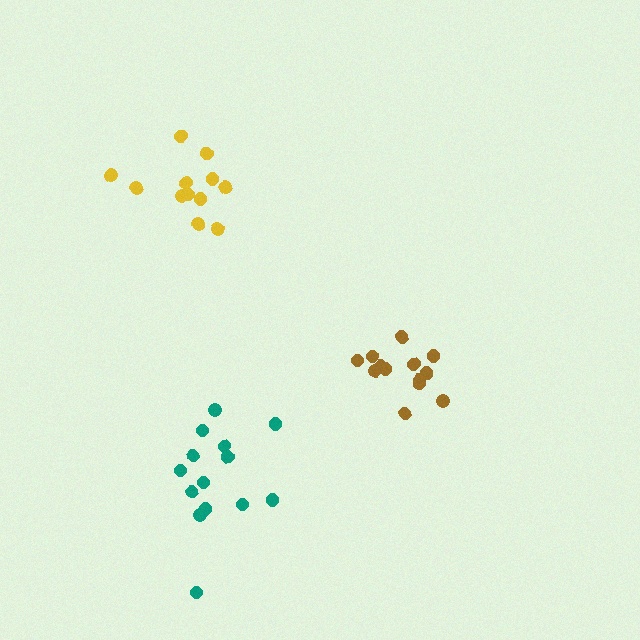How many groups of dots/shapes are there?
There are 3 groups.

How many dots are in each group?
Group 1: 13 dots, Group 2: 12 dots, Group 3: 14 dots (39 total).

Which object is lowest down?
The teal cluster is bottommost.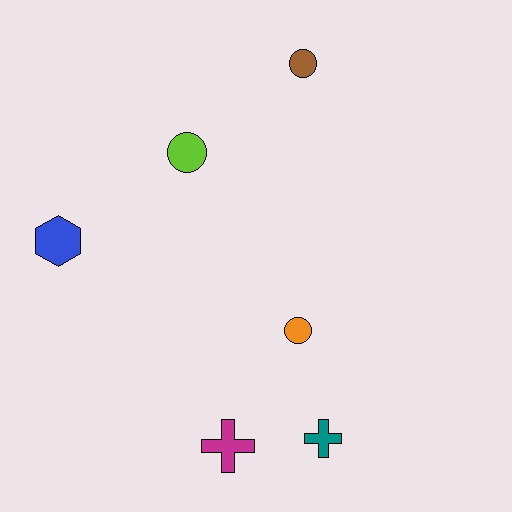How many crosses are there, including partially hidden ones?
There are 2 crosses.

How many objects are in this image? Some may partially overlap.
There are 6 objects.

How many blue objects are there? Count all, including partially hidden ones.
There is 1 blue object.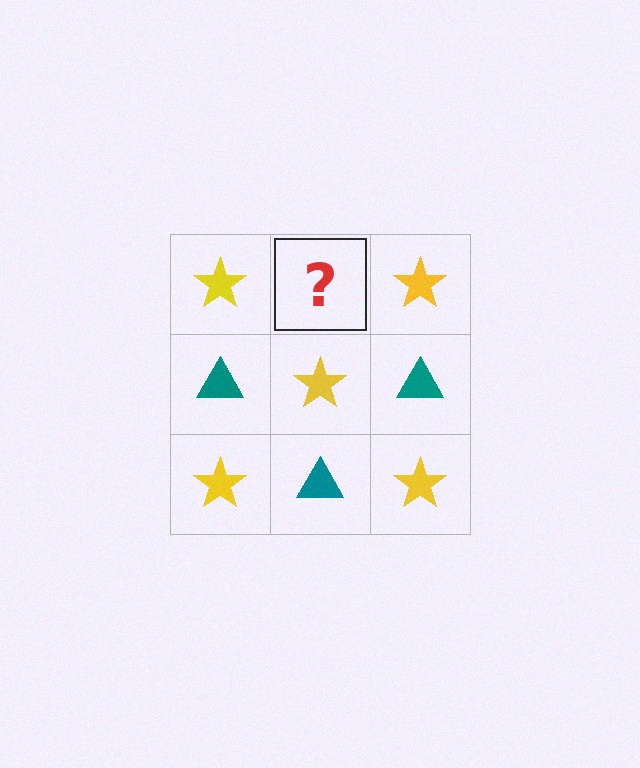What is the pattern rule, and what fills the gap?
The rule is that it alternates yellow star and teal triangle in a checkerboard pattern. The gap should be filled with a teal triangle.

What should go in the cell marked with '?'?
The missing cell should contain a teal triangle.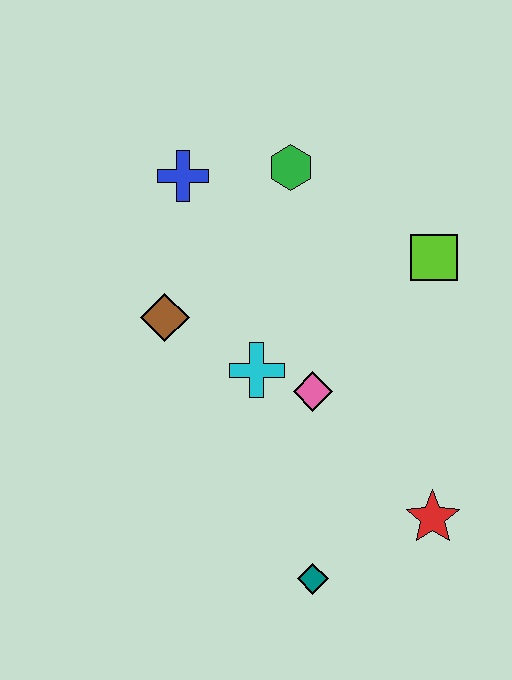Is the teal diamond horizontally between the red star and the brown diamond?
Yes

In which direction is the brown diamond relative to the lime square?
The brown diamond is to the left of the lime square.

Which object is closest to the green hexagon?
The blue cross is closest to the green hexagon.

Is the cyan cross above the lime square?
No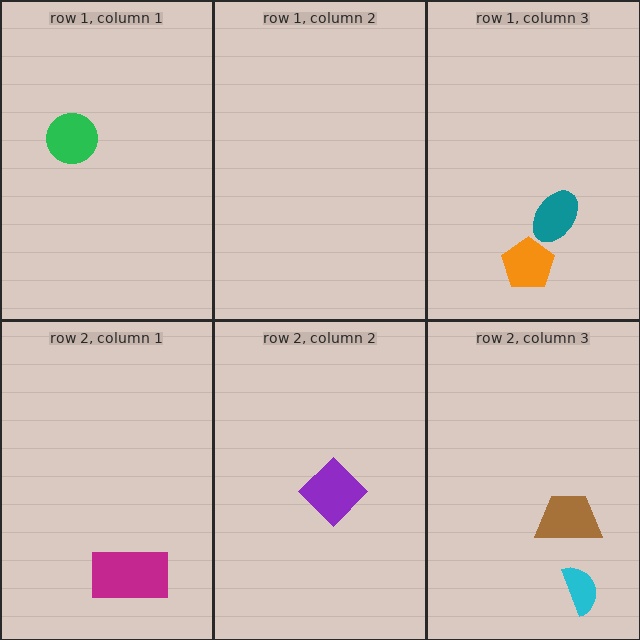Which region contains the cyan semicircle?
The row 2, column 3 region.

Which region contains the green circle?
The row 1, column 1 region.